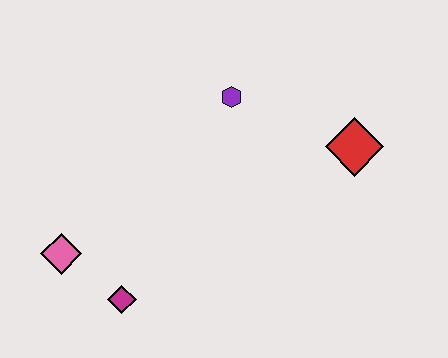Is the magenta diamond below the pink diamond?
Yes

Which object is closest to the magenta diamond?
The pink diamond is closest to the magenta diamond.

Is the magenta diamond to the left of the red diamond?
Yes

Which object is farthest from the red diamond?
The pink diamond is farthest from the red diamond.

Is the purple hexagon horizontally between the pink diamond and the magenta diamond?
No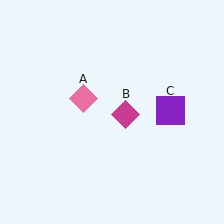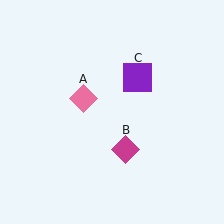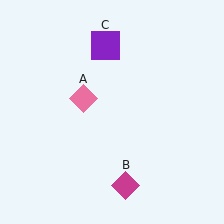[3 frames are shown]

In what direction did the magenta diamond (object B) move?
The magenta diamond (object B) moved down.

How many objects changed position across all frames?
2 objects changed position: magenta diamond (object B), purple square (object C).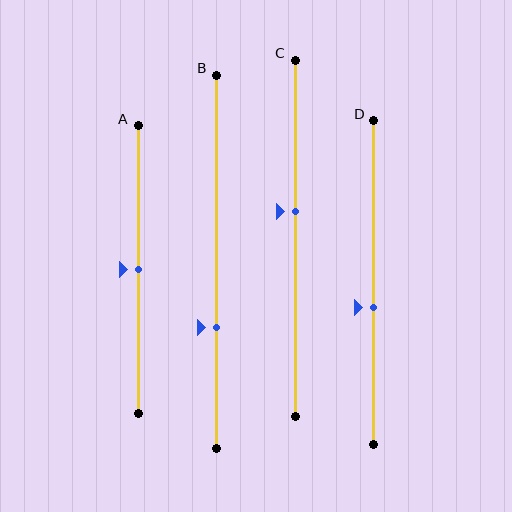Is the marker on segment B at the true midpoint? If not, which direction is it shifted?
No, the marker on segment B is shifted downward by about 18% of the segment length.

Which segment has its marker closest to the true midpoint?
Segment A has its marker closest to the true midpoint.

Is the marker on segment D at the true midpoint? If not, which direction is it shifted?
No, the marker on segment D is shifted downward by about 8% of the segment length.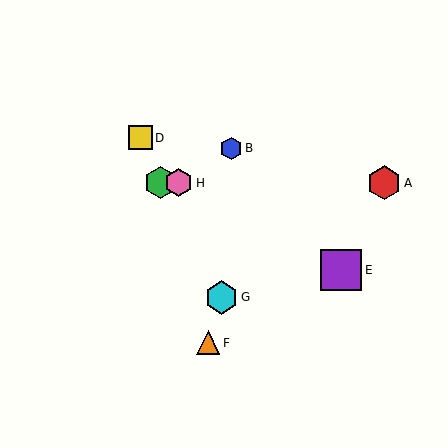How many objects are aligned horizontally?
3 objects (A, C, H) are aligned horizontally.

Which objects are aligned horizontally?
Objects A, C, H are aligned horizontally.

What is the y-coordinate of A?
Object A is at y≈183.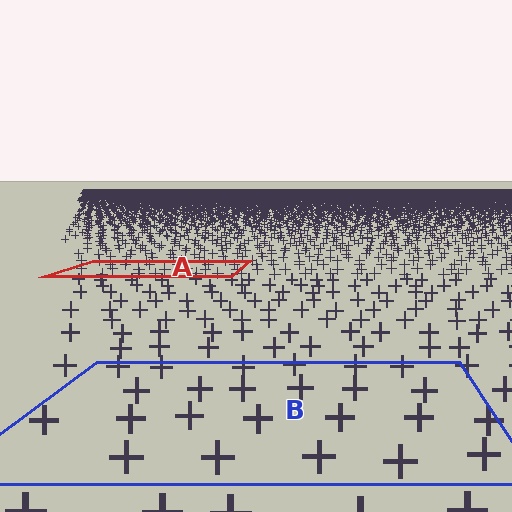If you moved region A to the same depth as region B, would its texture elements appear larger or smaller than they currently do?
They would appear larger. At a closer depth, the same texture elements are projected at a bigger on-screen size.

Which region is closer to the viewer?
Region B is closer. The texture elements there are larger and more spread out.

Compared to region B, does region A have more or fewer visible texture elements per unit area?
Region A has more texture elements per unit area — they are packed more densely because it is farther away.